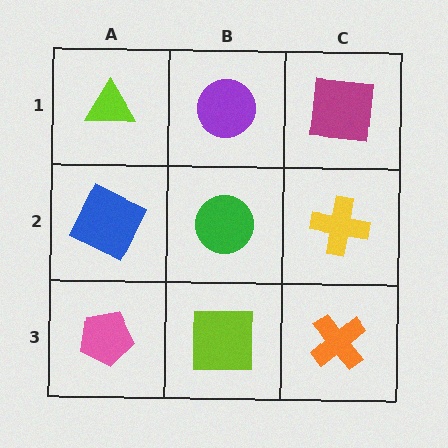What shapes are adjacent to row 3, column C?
A yellow cross (row 2, column C), a lime square (row 3, column B).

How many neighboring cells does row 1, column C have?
2.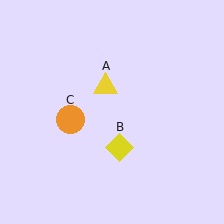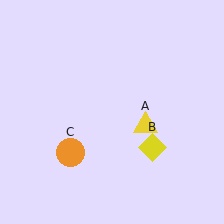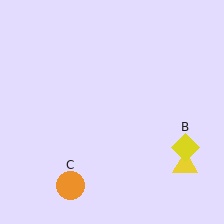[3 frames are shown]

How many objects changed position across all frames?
3 objects changed position: yellow triangle (object A), yellow diamond (object B), orange circle (object C).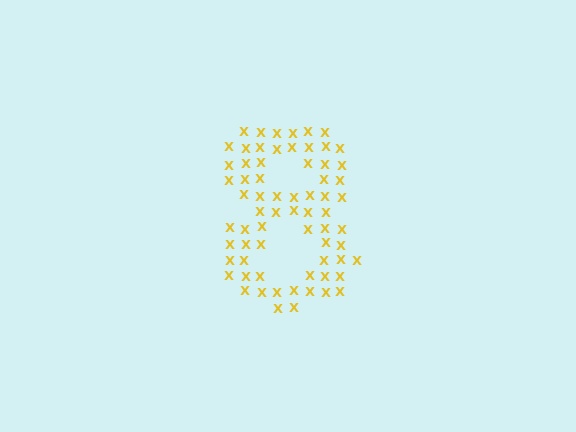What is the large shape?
The large shape is the digit 8.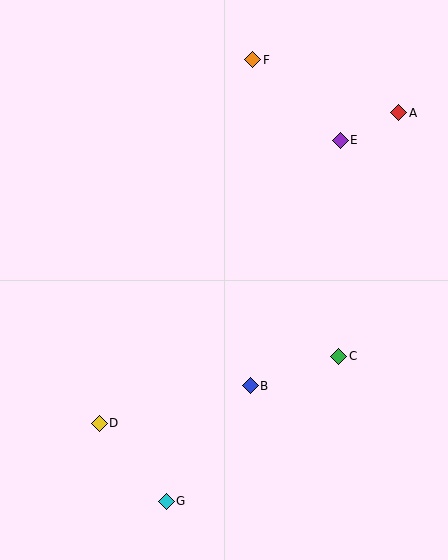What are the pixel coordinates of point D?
Point D is at (99, 423).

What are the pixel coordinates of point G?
Point G is at (166, 501).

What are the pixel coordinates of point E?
Point E is at (340, 140).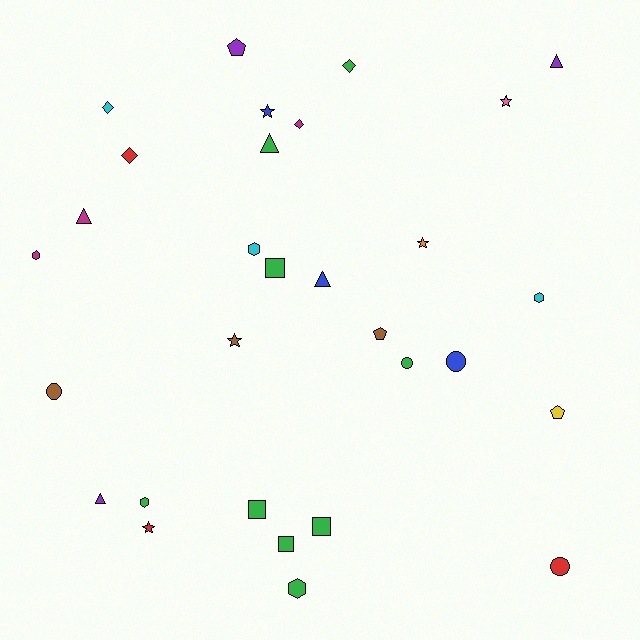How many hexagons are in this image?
There are 5 hexagons.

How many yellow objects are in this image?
There is 1 yellow object.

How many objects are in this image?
There are 30 objects.